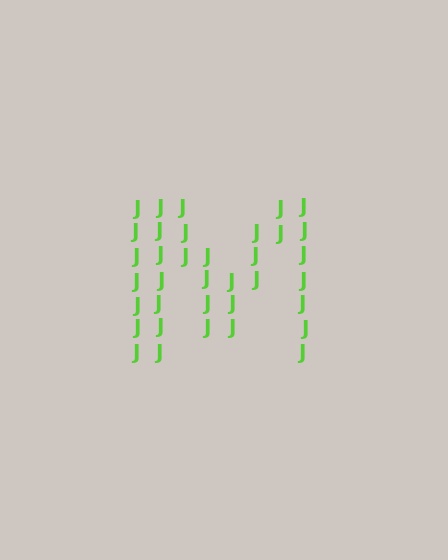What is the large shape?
The large shape is the letter M.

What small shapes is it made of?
It is made of small letter J's.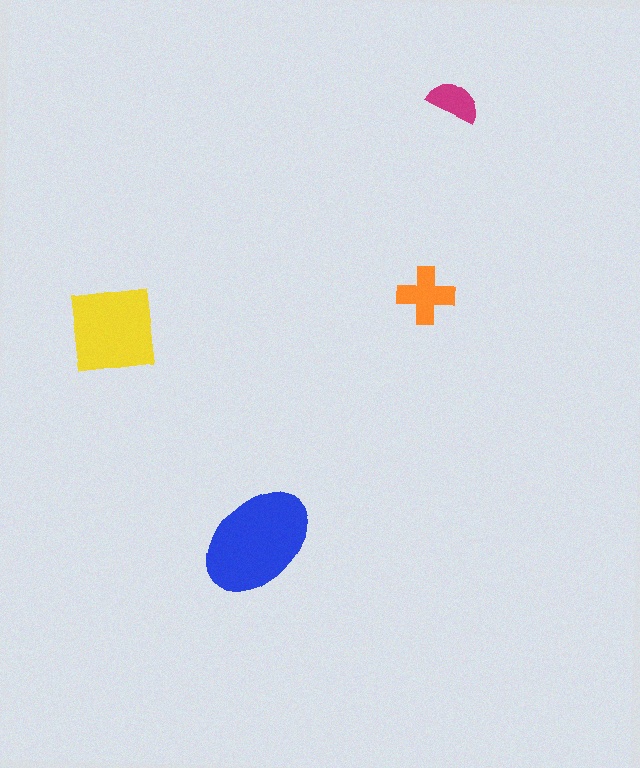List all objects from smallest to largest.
The magenta semicircle, the orange cross, the yellow square, the blue ellipse.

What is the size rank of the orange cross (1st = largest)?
3rd.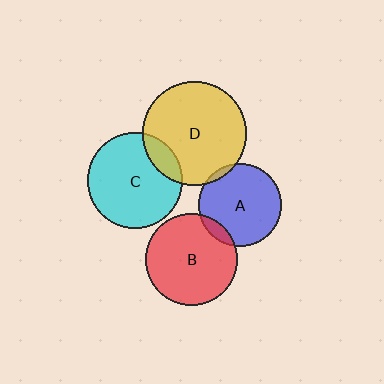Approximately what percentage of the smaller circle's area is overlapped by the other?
Approximately 5%.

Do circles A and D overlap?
Yes.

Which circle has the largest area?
Circle D (yellow).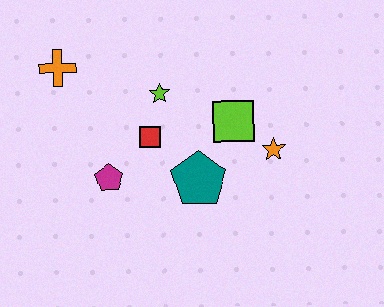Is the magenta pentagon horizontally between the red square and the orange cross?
Yes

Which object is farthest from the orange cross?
The orange star is farthest from the orange cross.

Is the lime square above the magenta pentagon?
Yes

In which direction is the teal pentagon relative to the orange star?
The teal pentagon is to the left of the orange star.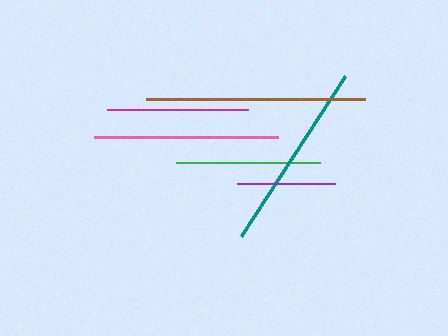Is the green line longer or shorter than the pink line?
The pink line is longer than the green line.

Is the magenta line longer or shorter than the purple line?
The magenta line is longer than the purple line.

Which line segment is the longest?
The brown line is the longest at approximately 220 pixels.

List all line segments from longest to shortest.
From longest to shortest: brown, teal, pink, green, magenta, purple.